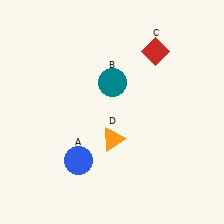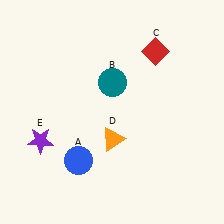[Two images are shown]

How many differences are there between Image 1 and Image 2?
There is 1 difference between the two images.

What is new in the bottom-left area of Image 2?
A purple star (E) was added in the bottom-left area of Image 2.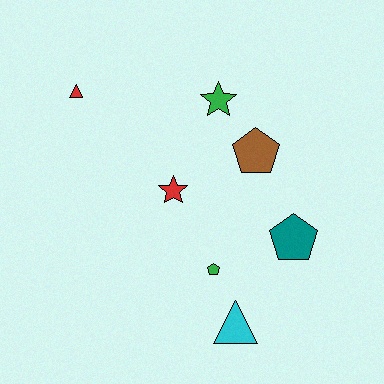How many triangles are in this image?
There are 2 triangles.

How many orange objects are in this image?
There are no orange objects.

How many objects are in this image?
There are 7 objects.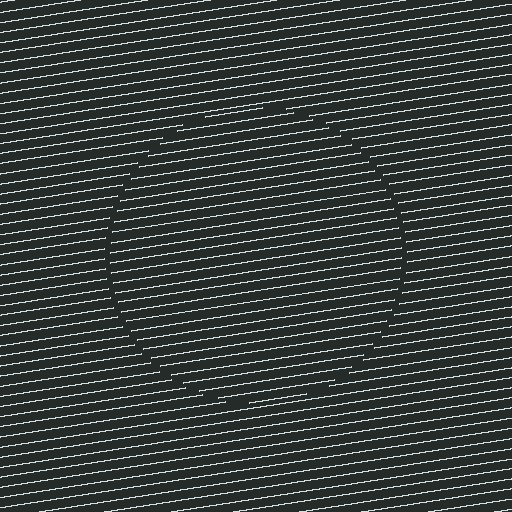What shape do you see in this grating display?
An illusory circle. The interior of the shape contains the same grating, shifted by half a period — the contour is defined by the phase discontinuity where line-ends from the inner and outer gratings abut.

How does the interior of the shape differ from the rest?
The interior of the shape contains the same grating, shifted by half a period — the contour is defined by the phase discontinuity where line-ends from the inner and outer gratings abut.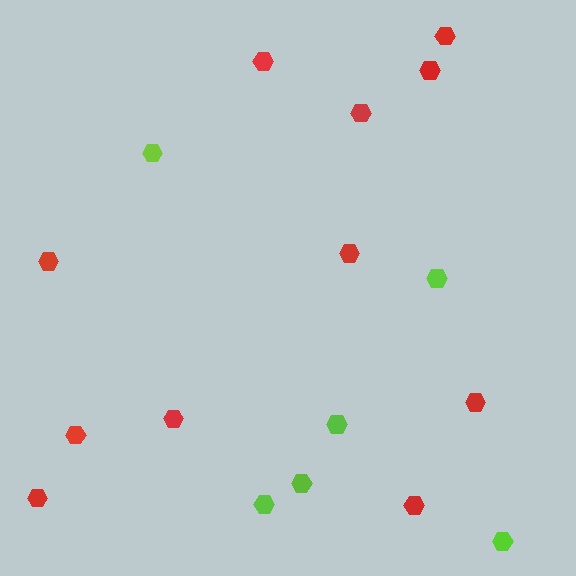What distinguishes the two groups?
There are 2 groups: one group of red hexagons (11) and one group of lime hexagons (6).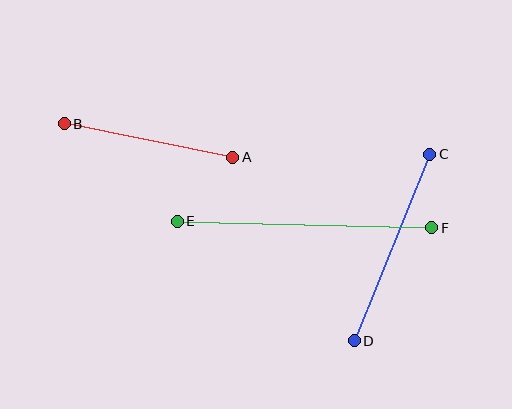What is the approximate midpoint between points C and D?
The midpoint is at approximately (392, 247) pixels.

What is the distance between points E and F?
The distance is approximately 255 pixels.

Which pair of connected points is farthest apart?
Points E and F are farthest apart.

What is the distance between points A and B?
The distance is approximately 172 pixels.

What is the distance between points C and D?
The distance is approximately 201 pixels.